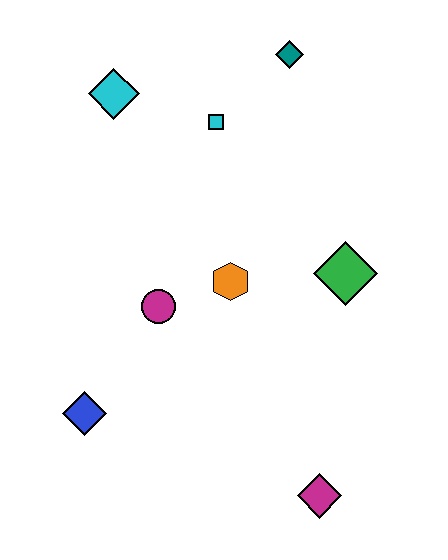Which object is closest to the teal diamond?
The cyan square is closest to the teal diamond.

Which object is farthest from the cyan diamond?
The magenta diamond is farthest from the cyan diamond.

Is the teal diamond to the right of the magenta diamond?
No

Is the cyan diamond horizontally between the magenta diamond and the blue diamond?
Yes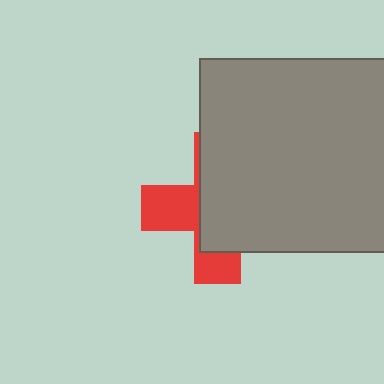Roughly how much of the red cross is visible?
A small part of it is visible (roughly 38%).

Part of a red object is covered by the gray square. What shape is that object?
It is a cross.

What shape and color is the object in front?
The object in front is a gray square.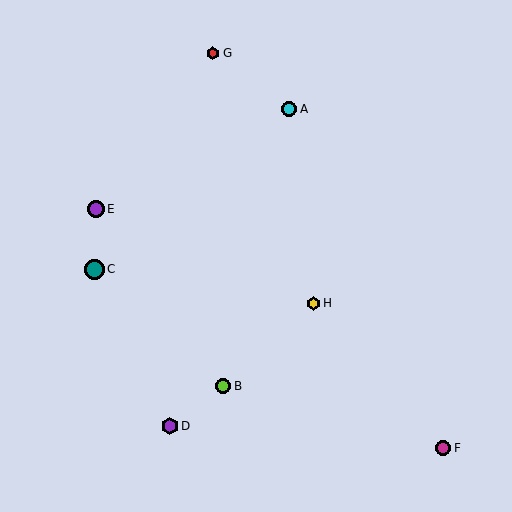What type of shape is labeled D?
Shape D is a purple hexagon.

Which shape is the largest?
The teal circle (labeled C) is the largest.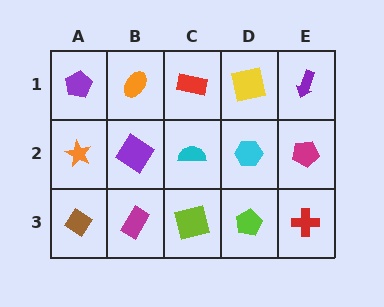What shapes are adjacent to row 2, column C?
A red rectangle (row 1, column C), a lime square (row 3, column C), a purple diamond (row 2, column B), a cyan hexagon (row 2, column D).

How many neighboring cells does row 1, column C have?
3.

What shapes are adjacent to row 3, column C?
A cyan semicircle (row 2, column C), a magenta rectangle (row 3, column B), a lime pentagon (row 3, column D).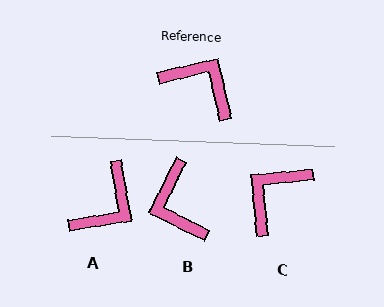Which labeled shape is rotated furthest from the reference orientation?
B, about 141 degrees away.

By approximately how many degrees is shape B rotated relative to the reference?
Approximately 141 degrees counter-clockwise.